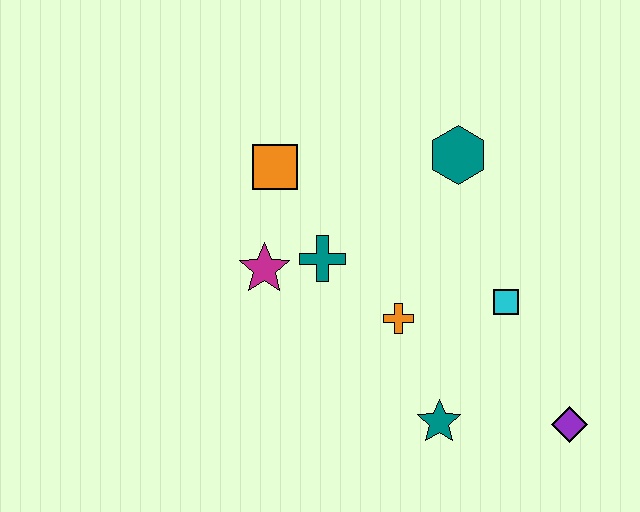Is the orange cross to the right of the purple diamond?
No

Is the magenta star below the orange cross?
No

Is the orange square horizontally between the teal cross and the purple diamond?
No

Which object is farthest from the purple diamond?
The orange square is farthest from the purple diamond.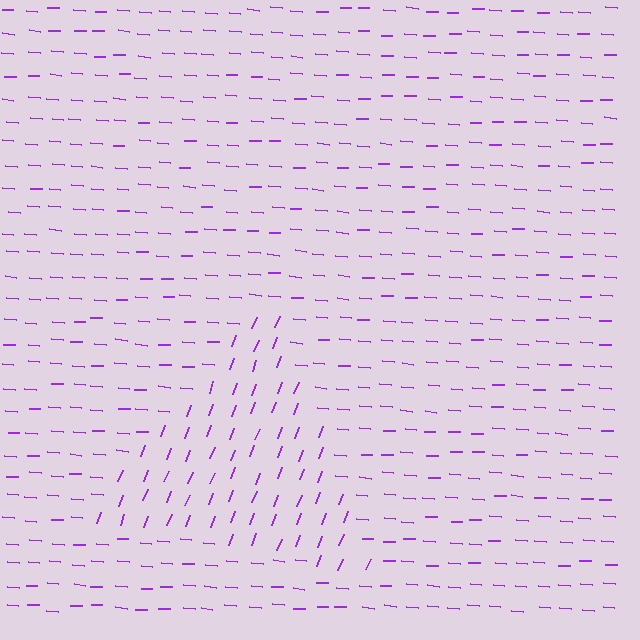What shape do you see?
I see a triangle.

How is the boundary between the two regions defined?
The boundary is defined purely by a change in line orientation (approximately 73 degrees difference). All lines are the same color and thickness.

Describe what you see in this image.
The image is filled with small purple line segments. A triangle region in the image has lines oriented differently from the surrounding lines, creating a visible texture boundary.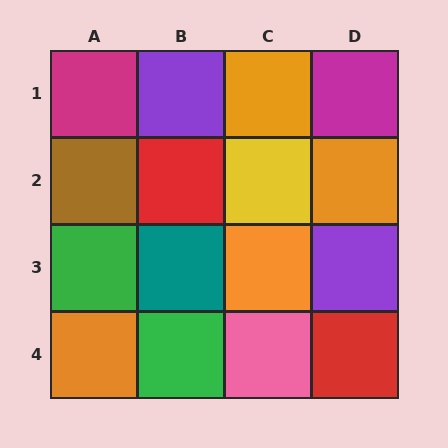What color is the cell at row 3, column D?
Purple.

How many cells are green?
2 cells are green.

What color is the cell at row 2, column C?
Yellow.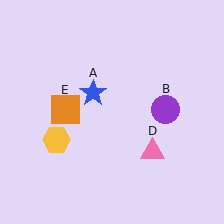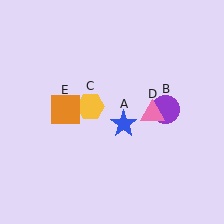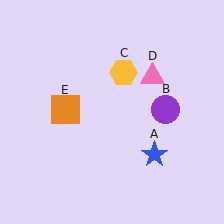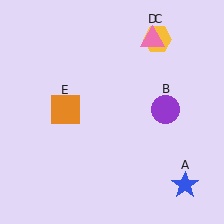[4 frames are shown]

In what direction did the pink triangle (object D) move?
The pink triangle (object D) moved up.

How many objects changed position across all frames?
3 objects changed position: blue star (object A), yellow hexagon (object C), pink triangle (object D).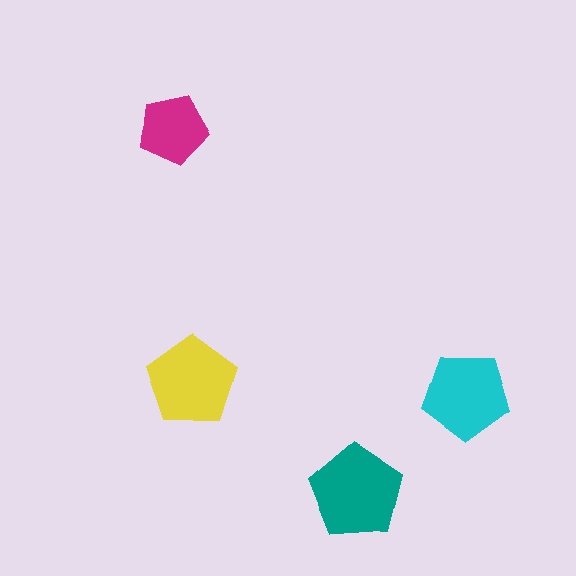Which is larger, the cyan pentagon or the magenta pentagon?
The cyan one.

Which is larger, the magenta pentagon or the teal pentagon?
The teal one.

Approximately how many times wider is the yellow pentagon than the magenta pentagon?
About 1.5 times wider.